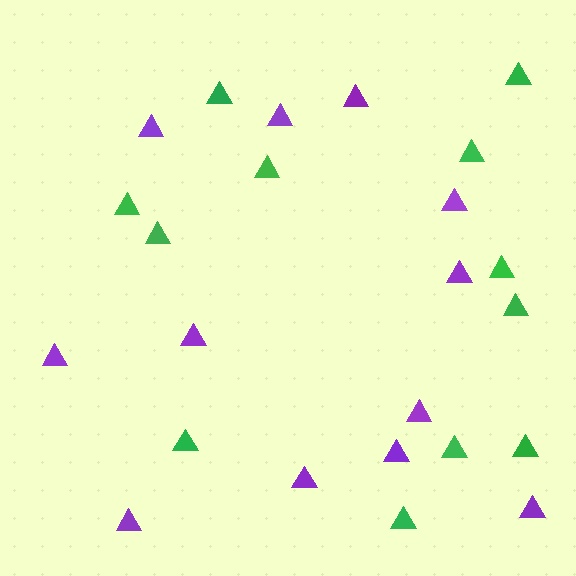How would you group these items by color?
There are 2 groups: one group of green triangles (12) and one group of purple triangles (12).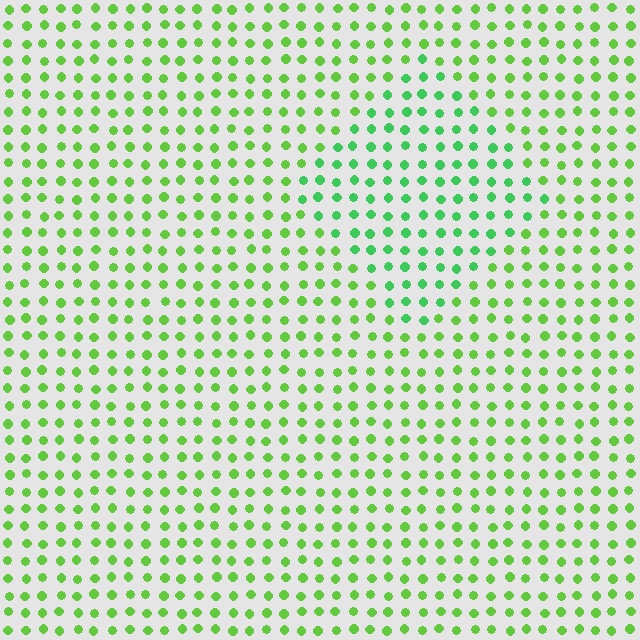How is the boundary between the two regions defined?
The boundary is defined purely by a slight shift in hue (about 29 degrees). Spacing, size, and orientation are identical on both sides.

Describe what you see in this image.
The image is filled with small lime elements in a uniform arrangement. A diamond-shaped region is visible where the elements are tinted to a slightly different hue, forming a subtle color boundary.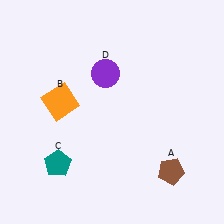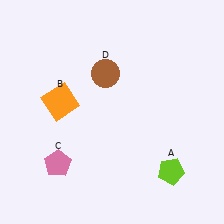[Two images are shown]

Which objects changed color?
A changed from brown to lime. C changed from teal to pink. D changed from purple to brown.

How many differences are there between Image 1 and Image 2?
There are 3 differences between the two images.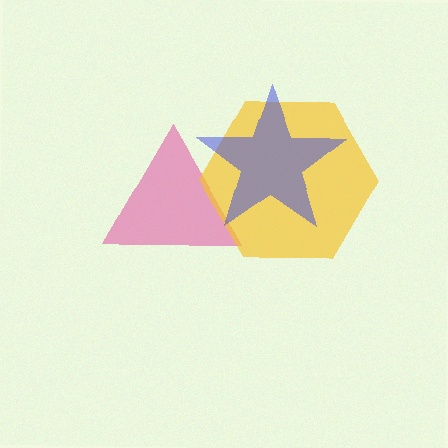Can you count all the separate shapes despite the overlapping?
Yes, there are 3 separate shapes.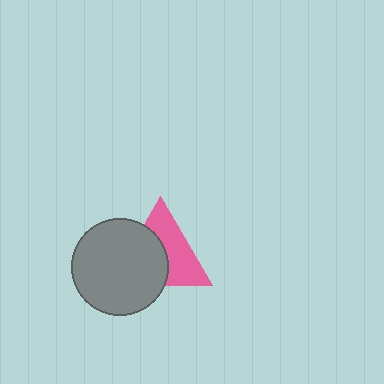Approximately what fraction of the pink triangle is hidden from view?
Roughly 48% of the pink triangle is hidden behind the gray circle.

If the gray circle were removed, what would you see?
You would see the complete pink triangle.